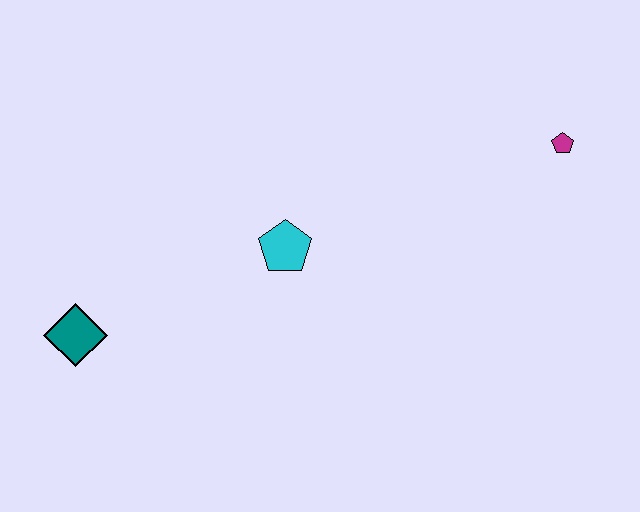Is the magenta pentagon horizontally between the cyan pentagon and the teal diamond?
No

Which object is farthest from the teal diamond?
The magenta pentagon is farthest from the teal diamond.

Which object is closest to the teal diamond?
The cyan pentagon is closest to the teal diamond.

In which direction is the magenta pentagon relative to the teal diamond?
The magenta pentagon is to the right of the teal diamond.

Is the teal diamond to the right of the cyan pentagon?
No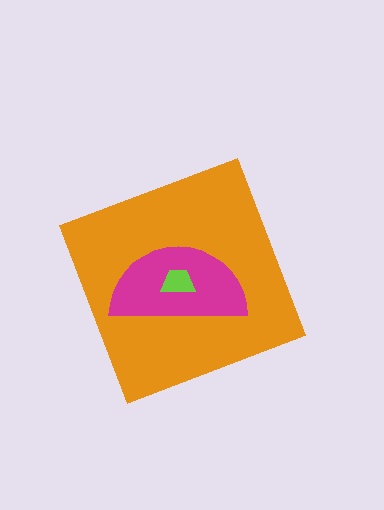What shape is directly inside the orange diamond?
The magenta semicircle.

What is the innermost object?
The lime trapezoid.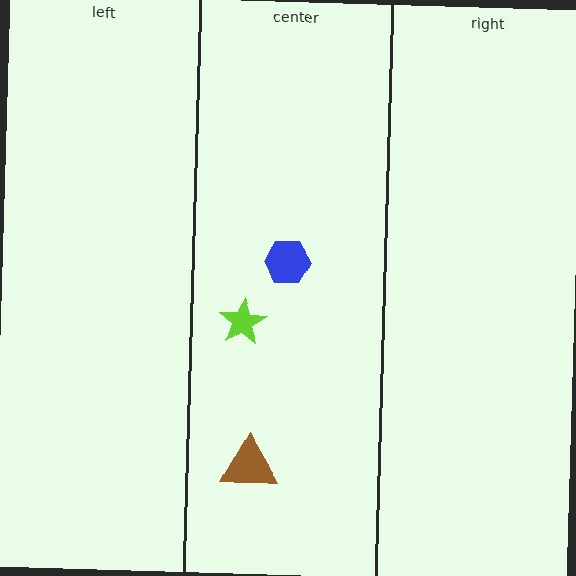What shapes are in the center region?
The blue hexagon, the lime star, the brown triangle.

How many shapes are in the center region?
3.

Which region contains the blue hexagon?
The center region.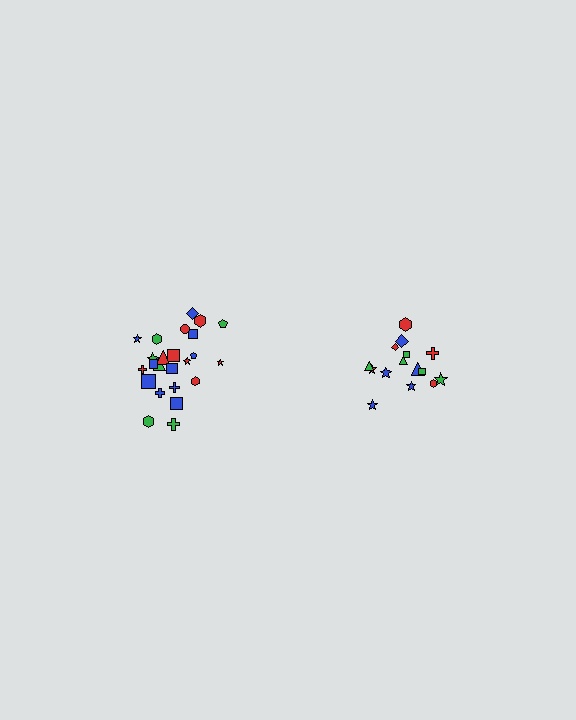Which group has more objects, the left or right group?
The left group.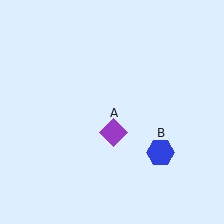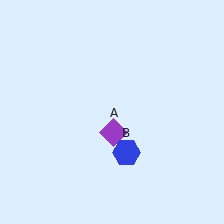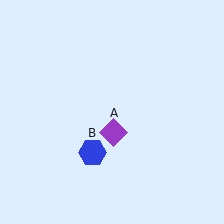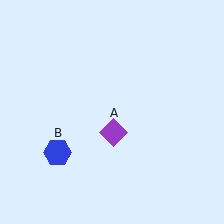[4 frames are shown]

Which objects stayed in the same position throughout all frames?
Purple diamond (object A) remained stationary.